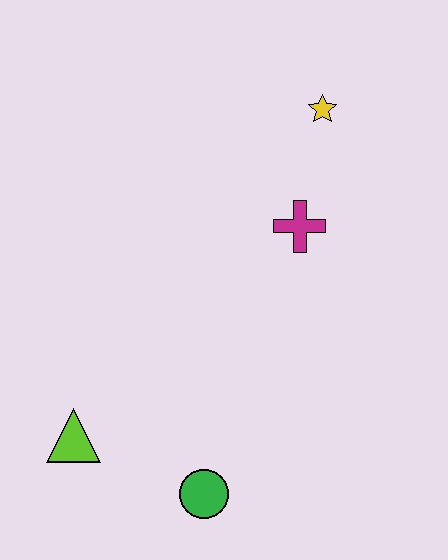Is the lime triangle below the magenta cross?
Yes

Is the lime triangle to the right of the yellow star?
No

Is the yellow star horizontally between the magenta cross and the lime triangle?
No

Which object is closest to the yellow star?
The magenta cross is closest to the yellow star.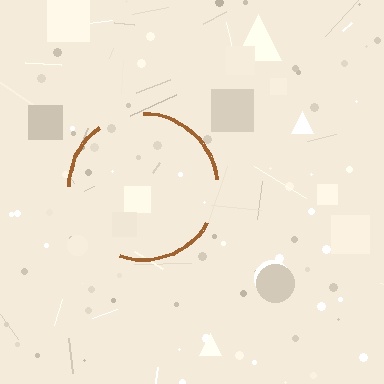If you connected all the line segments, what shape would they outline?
They would outline a circle.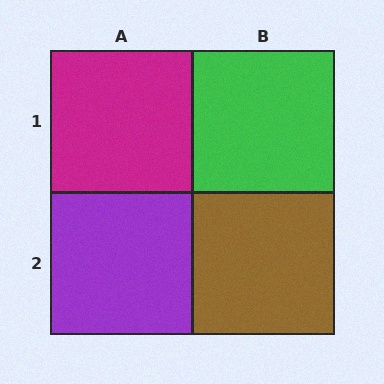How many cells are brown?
1 cell is brown.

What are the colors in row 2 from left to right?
Purple, brown.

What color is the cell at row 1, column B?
Green.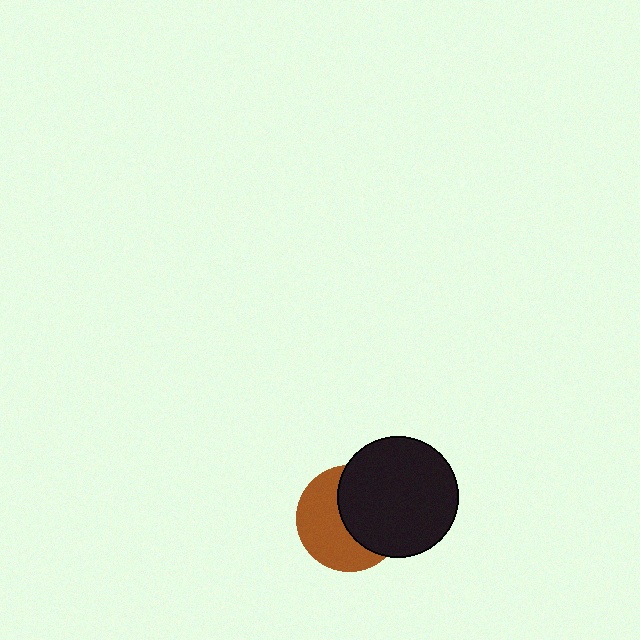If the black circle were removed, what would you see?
You would see the complete brown circle.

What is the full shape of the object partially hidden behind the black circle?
The partially hidden object is a brown circle.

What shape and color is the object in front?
The object in front is a black circle.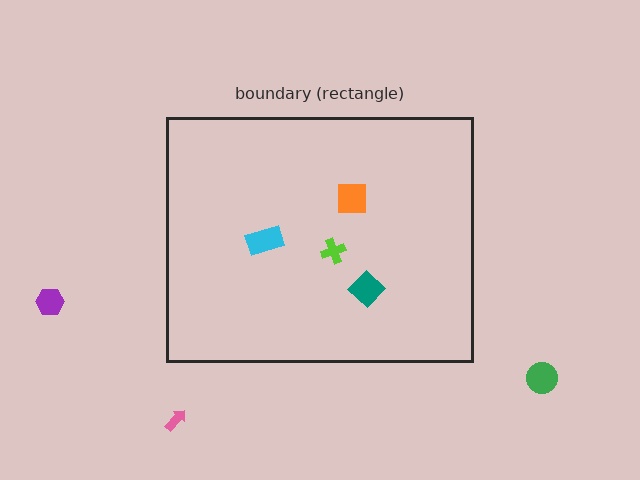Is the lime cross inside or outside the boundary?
Inside.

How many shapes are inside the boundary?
4 inside, 3 outside.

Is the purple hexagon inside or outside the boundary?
Outside.